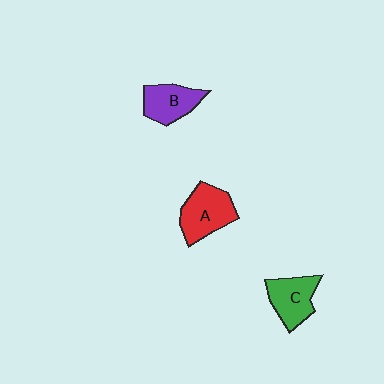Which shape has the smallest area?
Shape B (purple).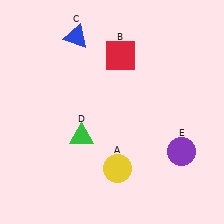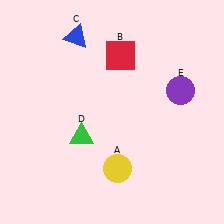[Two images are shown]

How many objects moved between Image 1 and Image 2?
1 object moved between the two images.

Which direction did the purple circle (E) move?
The purple circle (E) moved up.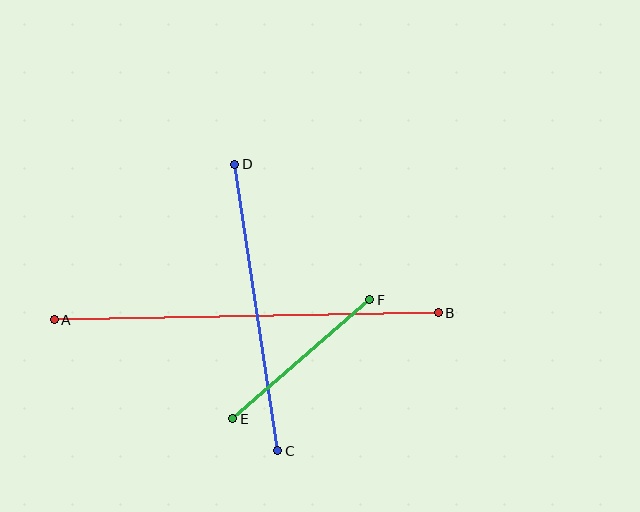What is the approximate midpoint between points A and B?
The midpoint is at approximately (246, 316) pixels.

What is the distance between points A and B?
The distance is approximately 384 pixels.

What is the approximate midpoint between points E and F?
The midpoint is at approximately (301, 359) pixels.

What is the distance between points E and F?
The distance is approximately 181 pixels.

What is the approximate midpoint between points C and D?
The midpoint is at approximately (256, 307) pixels.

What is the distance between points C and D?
The distance is approximately 290 pixels.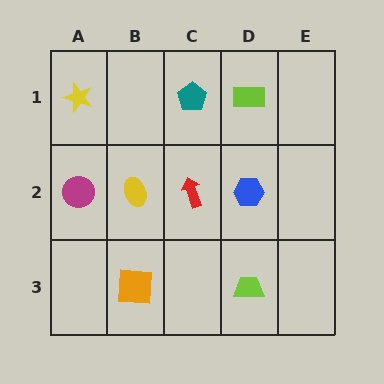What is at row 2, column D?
A blue hexagon.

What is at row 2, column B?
A yellow ellipse.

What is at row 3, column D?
A lime trapezoid.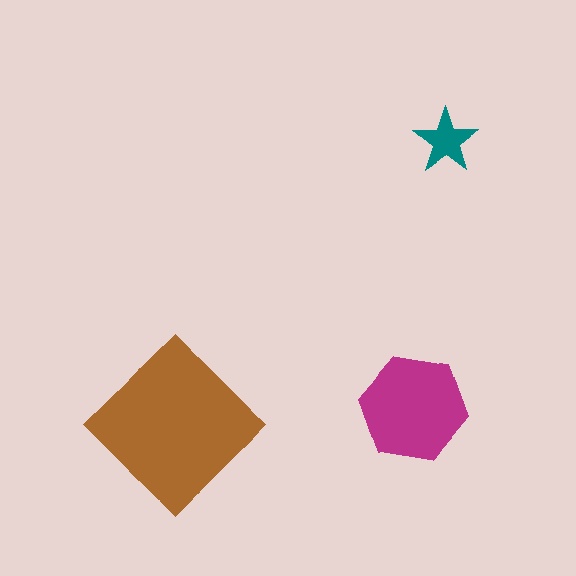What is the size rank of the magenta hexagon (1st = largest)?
2nd.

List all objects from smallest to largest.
The teal star, the magenta hexagon, the brown diamond.